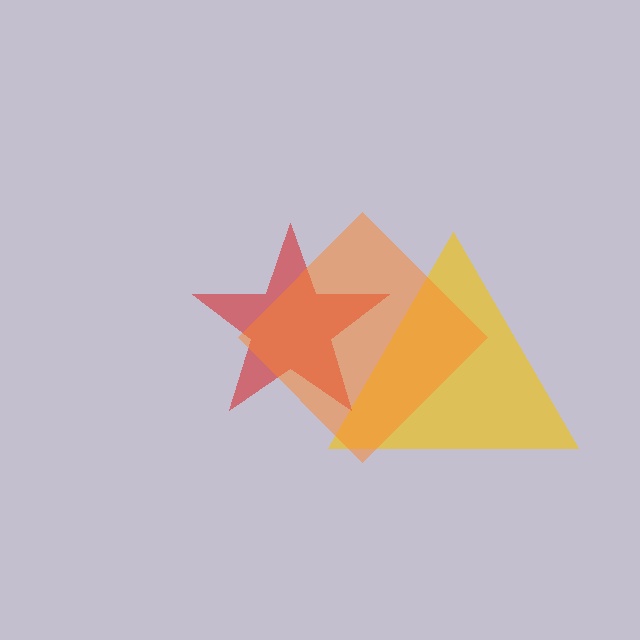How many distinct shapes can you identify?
There are 3 distinct shapes: a yellow triangle, a red star, an orange diamond.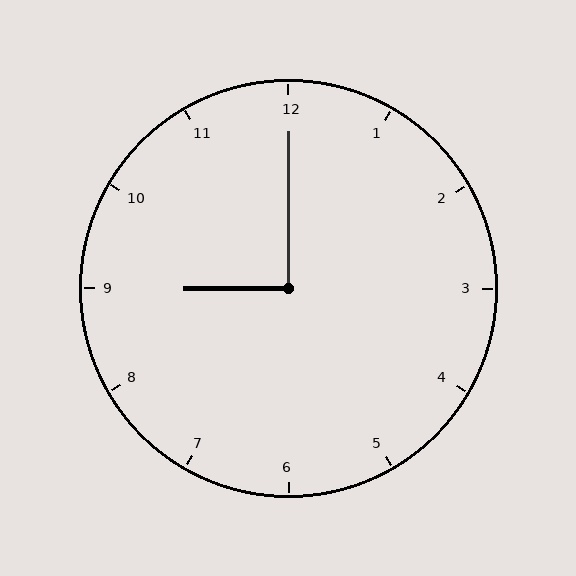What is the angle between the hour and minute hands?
Approximately 90 degrees.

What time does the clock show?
9:00.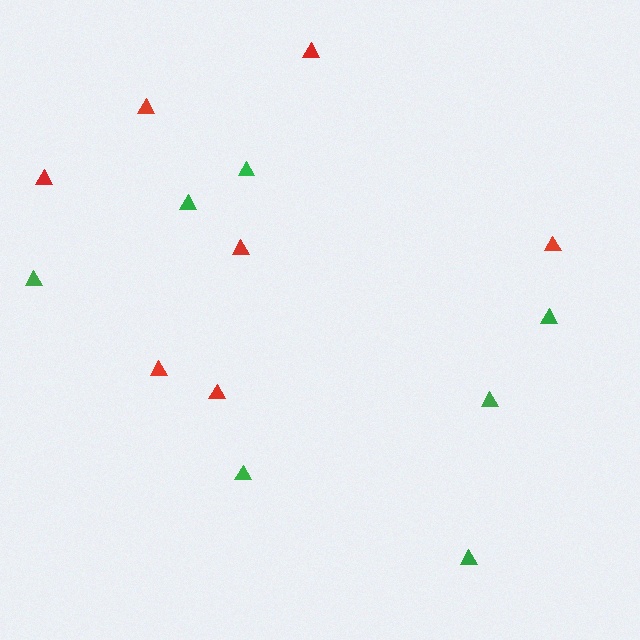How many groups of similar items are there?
There are 2 groups: one group of green triangles (7) and one group of red triangles (7).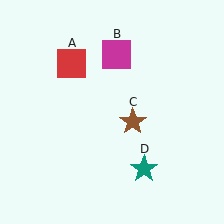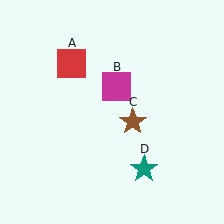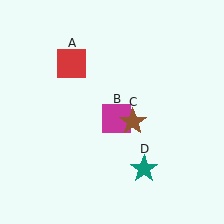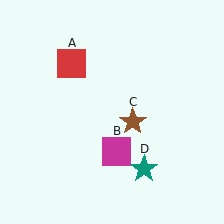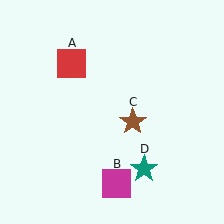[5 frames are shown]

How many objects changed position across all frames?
1 object changed position: magenta square (object B).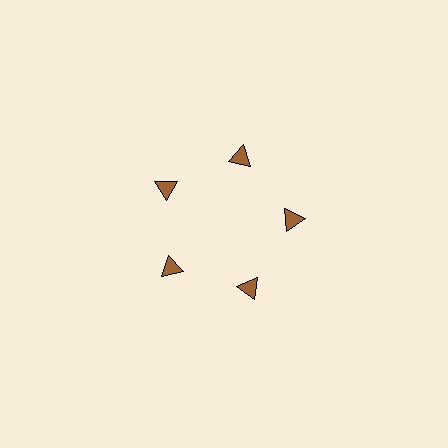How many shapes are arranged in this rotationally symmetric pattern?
There are 5 shapes, arranged in 5 groups of 1.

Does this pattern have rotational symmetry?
Yes, this pattern has 5-fold rotational symmetry. It looks the same after rotating 72 degrees around the center.